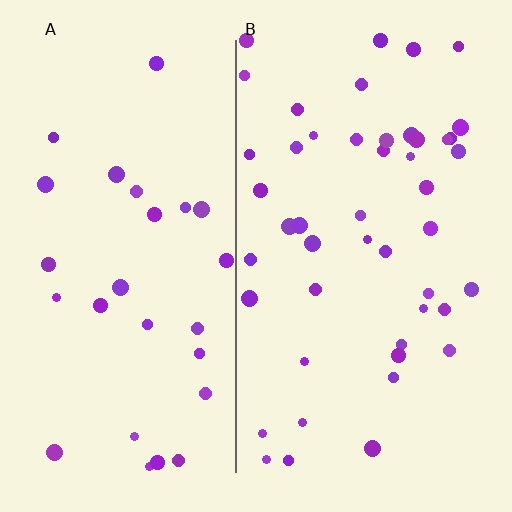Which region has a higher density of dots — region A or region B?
B (the right).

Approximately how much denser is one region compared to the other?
Approximately 1.7× — region B over region A.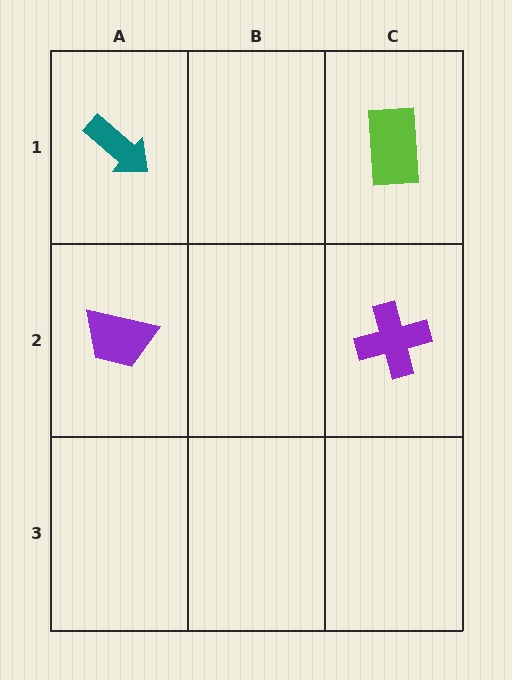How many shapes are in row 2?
2 shapes.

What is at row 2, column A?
A purple trapezoid.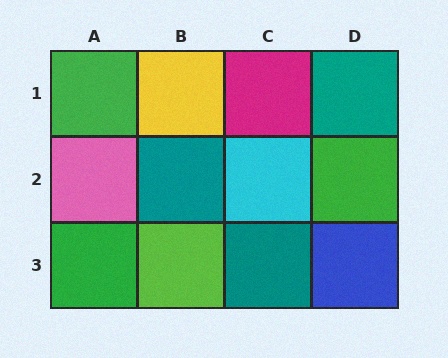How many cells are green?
3 cells are green.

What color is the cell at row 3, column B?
Lime.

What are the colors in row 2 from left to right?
Pink, teal, cyan, green.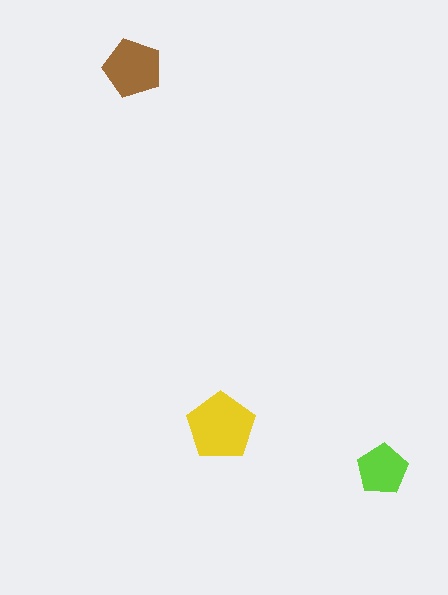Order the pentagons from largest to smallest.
the yellow one, the brown one, the lime one.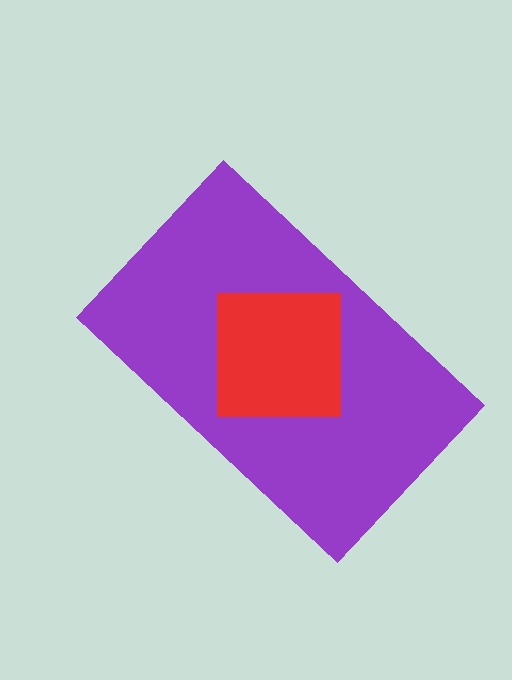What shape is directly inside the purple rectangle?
The red square.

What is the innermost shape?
The red square.